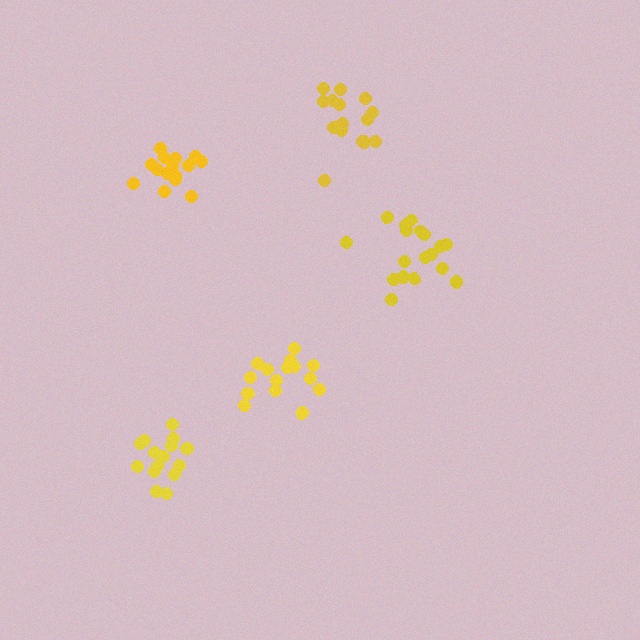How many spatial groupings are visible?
There are 5 spatial groupings.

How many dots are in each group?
Group 1: 18 dots, Group 2: 15 dots, Group 3: 15 dots, Group 4: 15 dots, Group 5: 15 dots (78 total).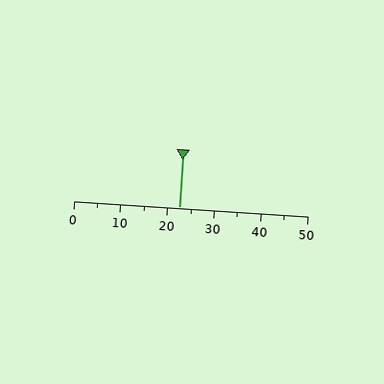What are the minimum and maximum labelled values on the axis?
The axis runs from 0 to 50.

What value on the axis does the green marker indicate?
The marker indicates approximately 22.5.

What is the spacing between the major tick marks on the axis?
The major ticks are spaced 10 apart.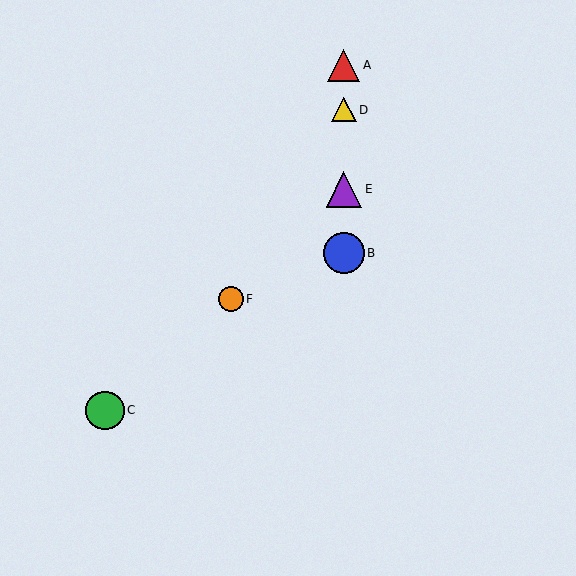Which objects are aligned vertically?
Objects A, B, D, E are aligned vertically.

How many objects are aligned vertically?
4 objects (A, B, D, E) are aligned vertically.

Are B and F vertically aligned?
No, B is at x≈344 and F is at x≈231.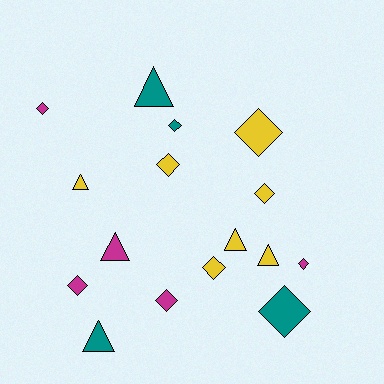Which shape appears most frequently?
Diamond, with 10 objects.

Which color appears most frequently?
Yellow, with 7 objects.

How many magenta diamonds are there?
There are 4 magenta diamonds.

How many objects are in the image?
There are 16 objects.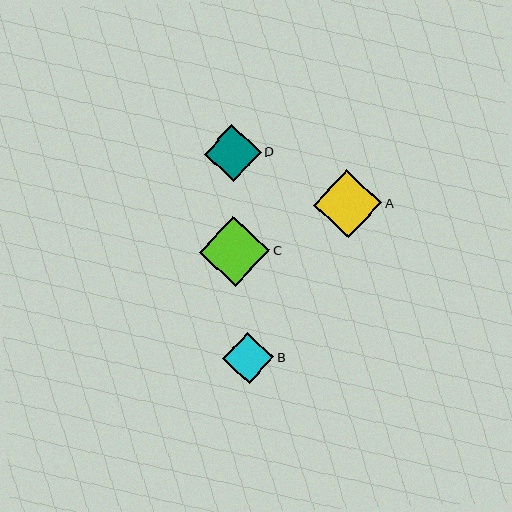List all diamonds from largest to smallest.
From largest to smallest: C, A, D, B.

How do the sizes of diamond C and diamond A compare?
Diamond C and diamond A are approximately the same size.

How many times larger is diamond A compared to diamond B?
Diamond A is approximately 1.3 times the size of diamond B.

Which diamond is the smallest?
Diamond B is the smallest with a size of approximately 51 pixels.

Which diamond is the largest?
Diamond C is the largest with a size of approximately 70 pixels.